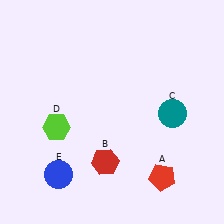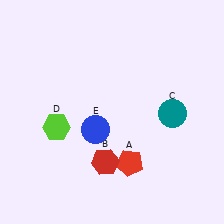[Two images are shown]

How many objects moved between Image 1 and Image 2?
2 objects moved between the two images.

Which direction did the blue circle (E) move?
The blue circle (E) moved up.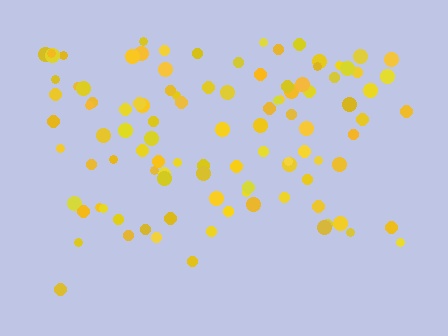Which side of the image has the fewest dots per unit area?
The bottom.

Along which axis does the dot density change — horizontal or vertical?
Vertical.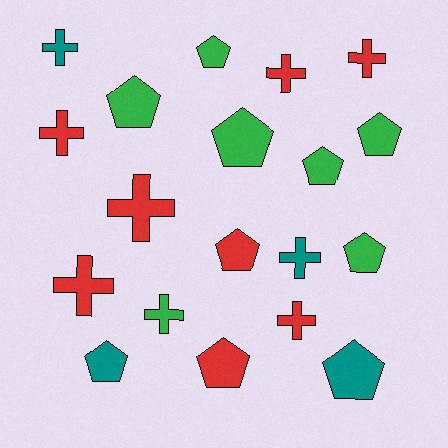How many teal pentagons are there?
There are 2 teal pentagons.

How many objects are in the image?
There are 19 objects.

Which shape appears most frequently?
Pentagon, with 10 objects.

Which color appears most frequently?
Red, with 8 objects.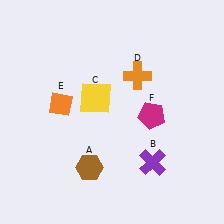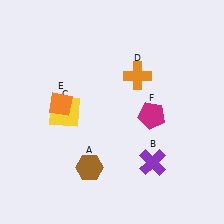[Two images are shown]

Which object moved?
The yellow square (C) moved left.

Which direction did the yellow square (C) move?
The yellow square (C) moved left.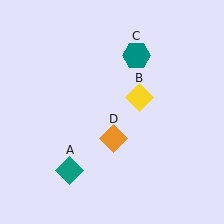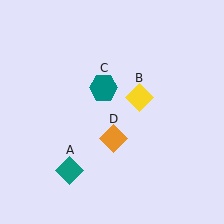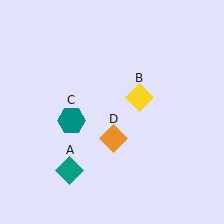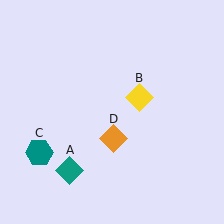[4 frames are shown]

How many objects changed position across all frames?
1 object changed position: teal hexagon (object C).